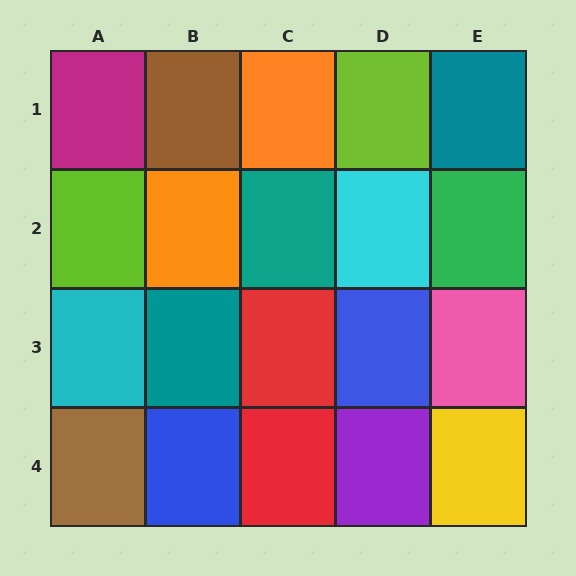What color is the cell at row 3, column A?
Cyan.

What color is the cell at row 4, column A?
Brown.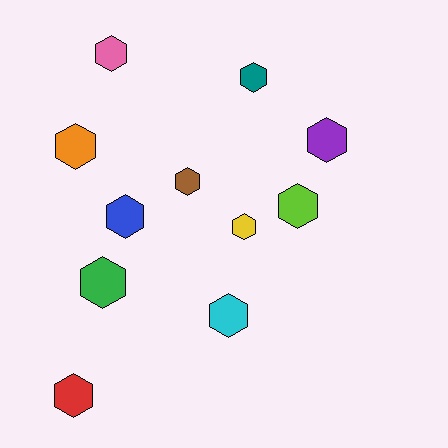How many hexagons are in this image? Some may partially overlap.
There are 11 hexagons.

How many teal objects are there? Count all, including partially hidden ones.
There is 1 teal object.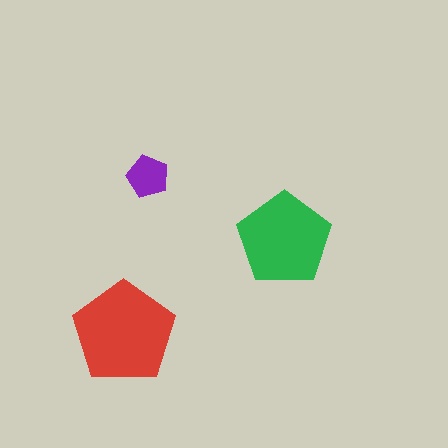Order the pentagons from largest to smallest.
the red one, the green one, the purple one.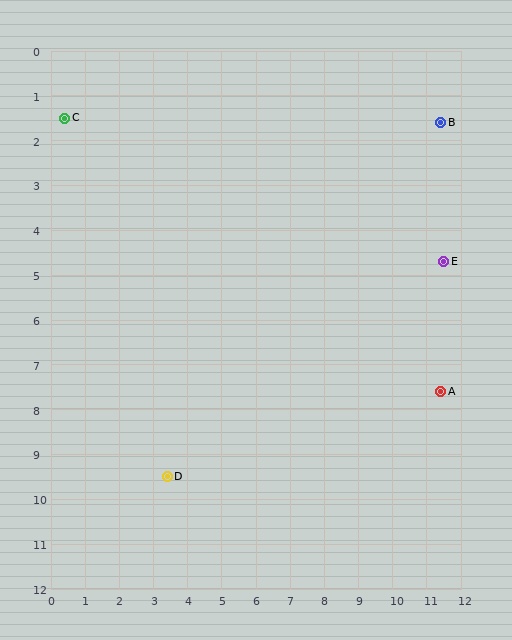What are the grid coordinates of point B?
Point B is at approximately (11.4, 1.6).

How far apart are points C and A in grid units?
Points C and A are about 12.6 grid units apart.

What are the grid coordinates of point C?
Point C is at approximately (0.4, 1.5).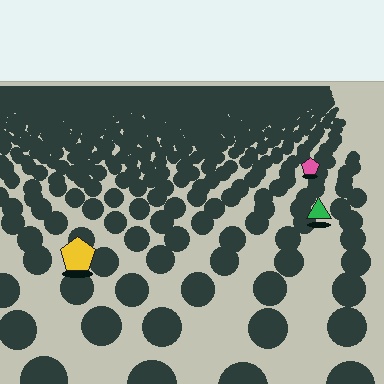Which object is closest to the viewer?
The yellow pentagon is closest. The texture marks near it are larger and more spread out.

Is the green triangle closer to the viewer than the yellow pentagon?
No. The yellow pentagon is closer — you can tell from the texture gradient: the ground texture is coarser near it.